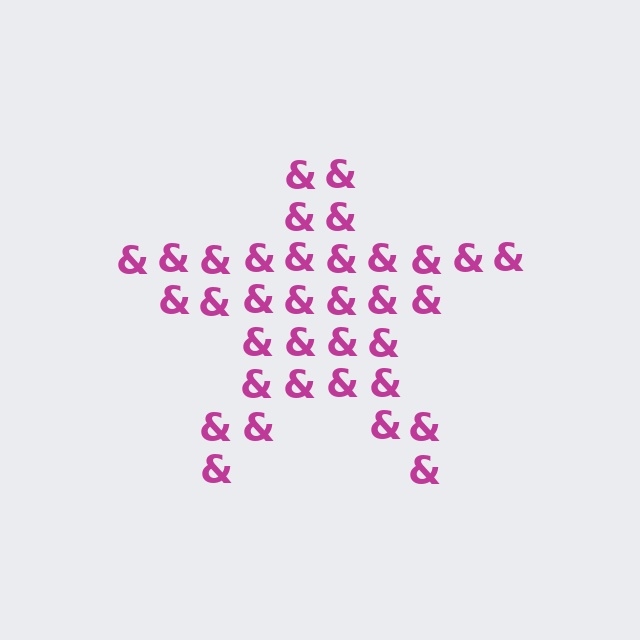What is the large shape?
The large shape is a star.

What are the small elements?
The small elements are ampersands.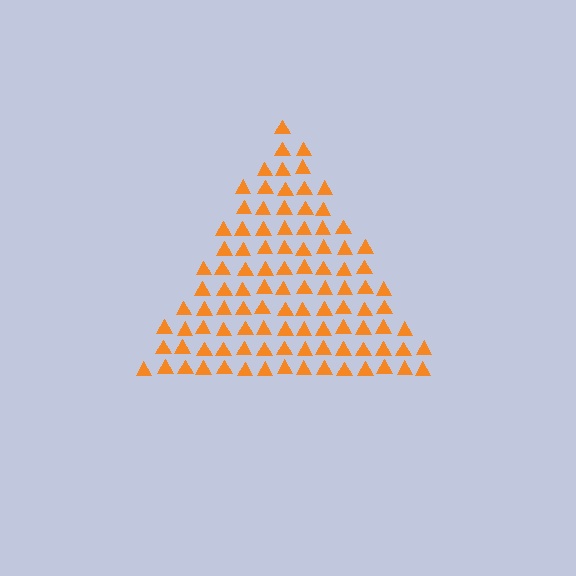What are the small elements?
The small elements are triangles.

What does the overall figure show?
The overall figure shows a triangle.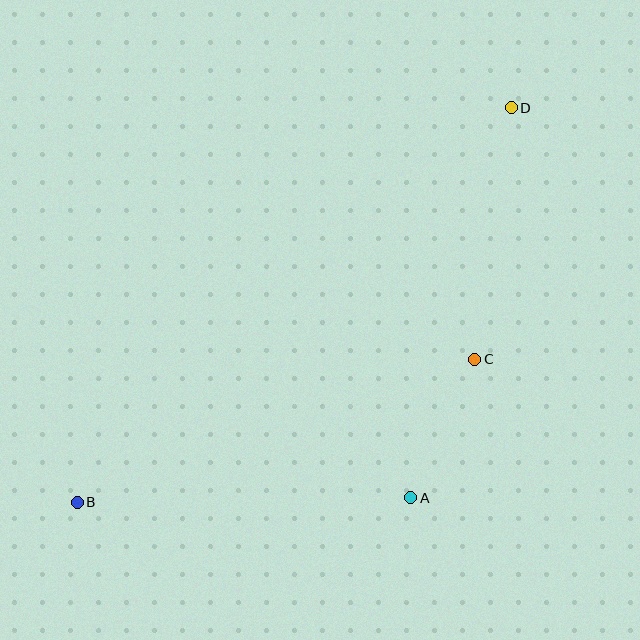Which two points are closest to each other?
Points A and C are closest to each other.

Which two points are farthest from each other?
Points B and D are farthest from each other.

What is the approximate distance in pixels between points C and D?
The distance between C and D is approximately 254 pixels.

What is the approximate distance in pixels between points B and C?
The distance between B and C is approximately 422 pixels.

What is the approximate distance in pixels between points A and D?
The distance between A and D is approximately 403 pixels.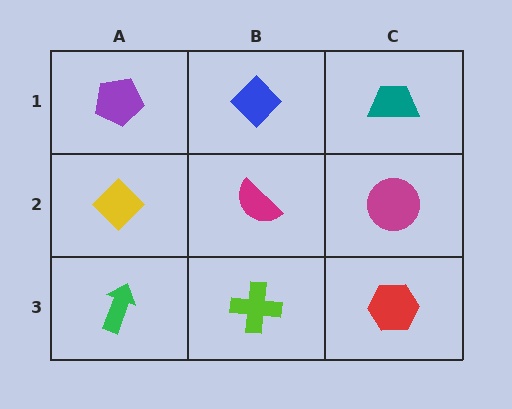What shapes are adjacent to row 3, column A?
A yellow diamond (row 2, column A), a lime cross (row 3, column B).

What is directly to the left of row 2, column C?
A magenta semicircle.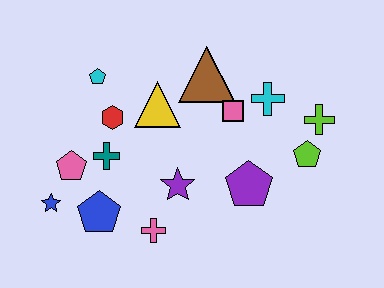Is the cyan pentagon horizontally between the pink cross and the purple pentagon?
No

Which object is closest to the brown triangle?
The pink square is closest to the brown triangle.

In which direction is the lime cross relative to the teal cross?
The lime cross is to the right of the teal cross.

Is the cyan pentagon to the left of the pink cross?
Yes